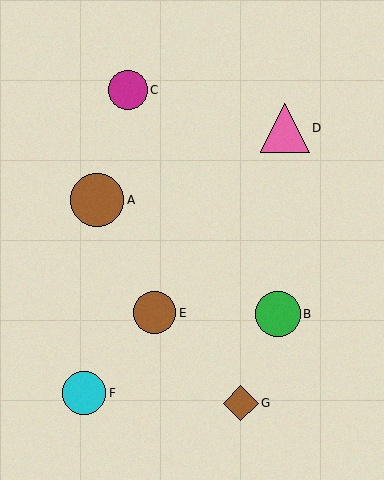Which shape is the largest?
The brown circle (labeled A) is the largest.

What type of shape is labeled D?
Shape D is a pink triangle.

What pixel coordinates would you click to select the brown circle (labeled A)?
Click at (97, 200) to select the brown circle A.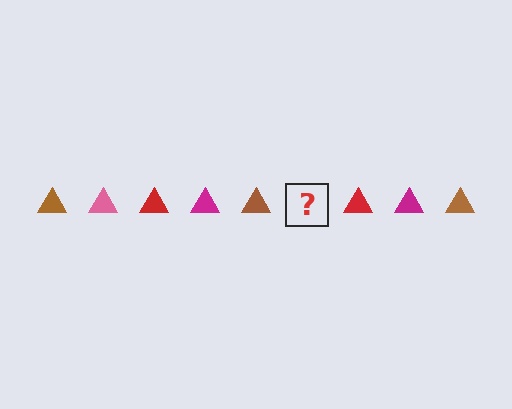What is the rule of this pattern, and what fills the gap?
The rule is that the pattern cycles through brown, pink, red, magenta triangles. The gap should be filled with a pink triangle.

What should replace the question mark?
The question mark should be replaced with a pink triangle.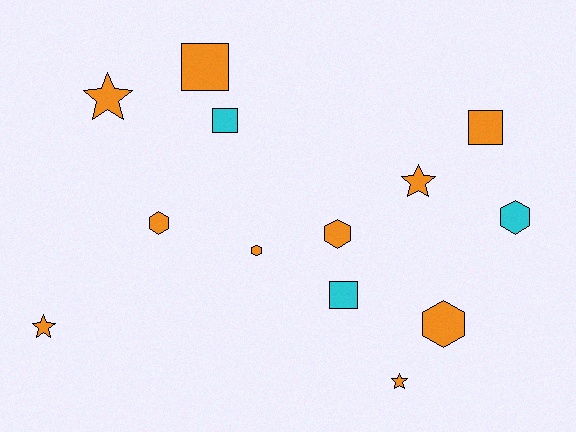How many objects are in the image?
There are 13 objects.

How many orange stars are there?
There are 4 orange stars.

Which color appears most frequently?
Orange, with 10 objects.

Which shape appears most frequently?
Hexagon, with 5 objects.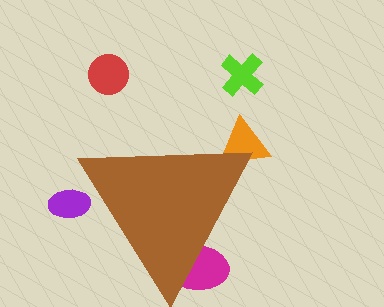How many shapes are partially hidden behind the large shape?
3 shapes are partially hidden.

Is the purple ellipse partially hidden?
Yes, the purple ellipse is partially hidden behind the brown triangle.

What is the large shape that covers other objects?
A brown triangle.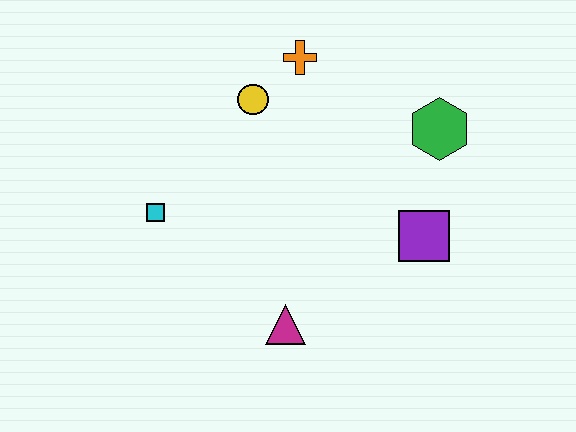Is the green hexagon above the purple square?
Yes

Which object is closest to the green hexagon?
The purple square is closest to the green hexagon.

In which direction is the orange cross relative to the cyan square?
The orange cross is above the cyan square.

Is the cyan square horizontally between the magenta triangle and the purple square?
No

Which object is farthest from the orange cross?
The magenta triangle is farthest from the orange cross.